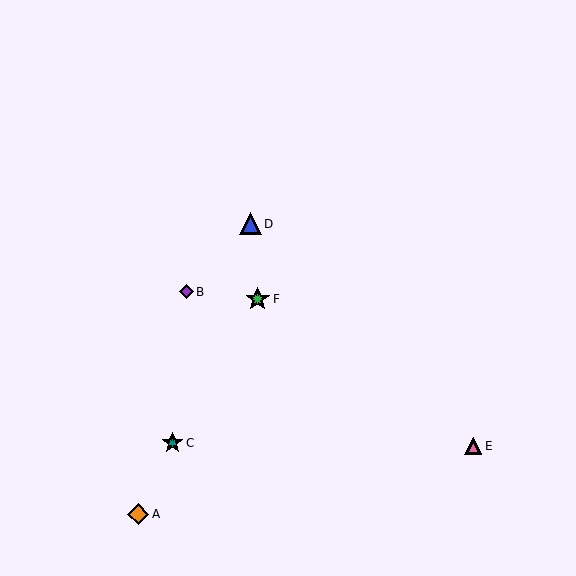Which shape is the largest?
The green star (labeled F) is the largest.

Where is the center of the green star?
The center of the green star is at (258, 299).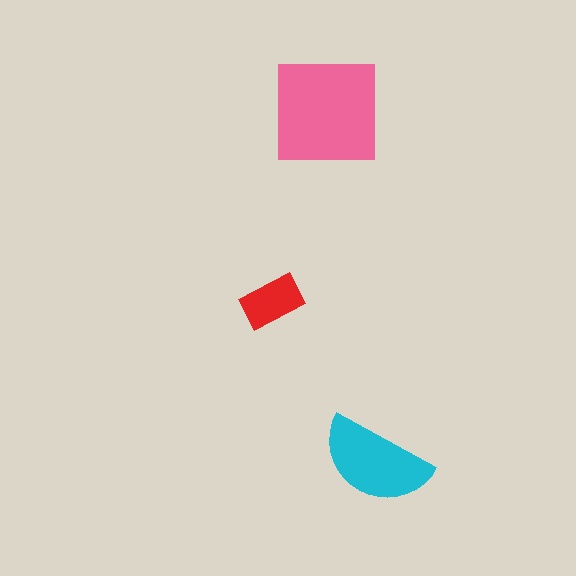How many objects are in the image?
There are 3 objects in the image.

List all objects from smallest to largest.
The red rectangle, the cyan semicircle, the pink square.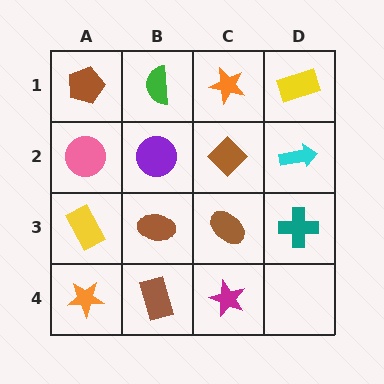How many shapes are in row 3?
4 shapes.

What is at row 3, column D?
A teal cross.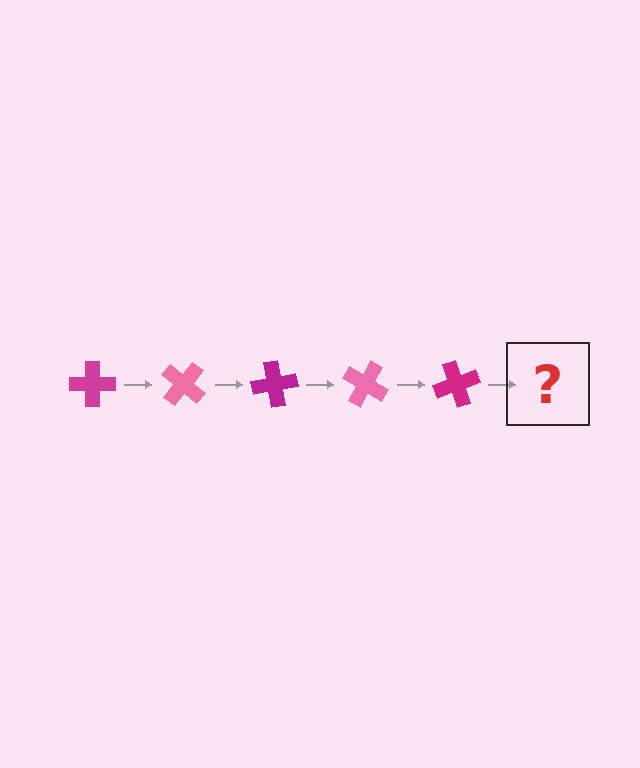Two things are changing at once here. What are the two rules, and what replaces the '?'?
The two rules are that it rotates 40 degrees each step and the color cycles through magenta and pink. The '?' should be a pink cross, rotated 200 degrees from the start.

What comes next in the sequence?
The next element should be a pink cross, rotated 200 degrees from the start.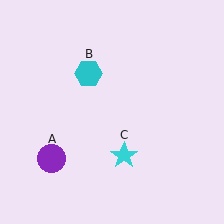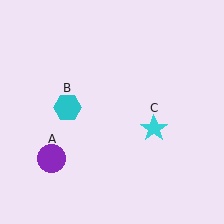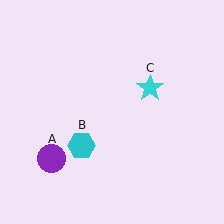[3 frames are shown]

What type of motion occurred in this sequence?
The cyan hexagon (object B), cyan star (object C) rotated counterclockwise around the center of the scene.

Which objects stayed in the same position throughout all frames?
Purple circle (object A) remained stationary.